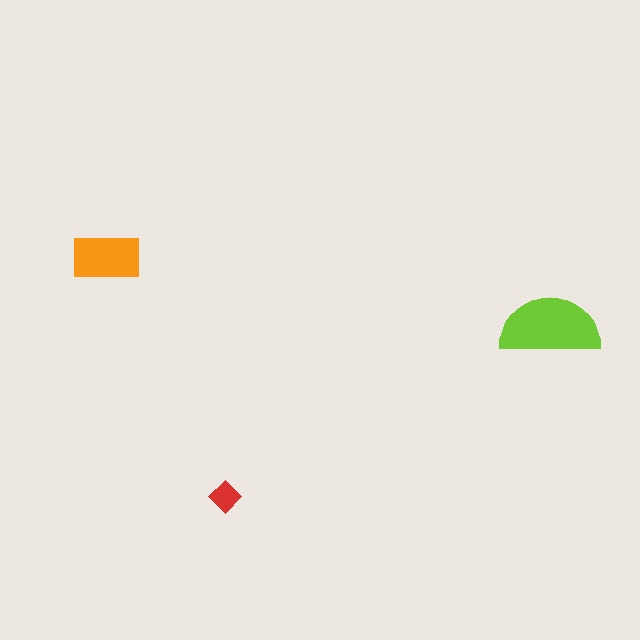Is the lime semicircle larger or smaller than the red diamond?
Larger.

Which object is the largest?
The lime semicircle.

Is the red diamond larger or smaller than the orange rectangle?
Smaller.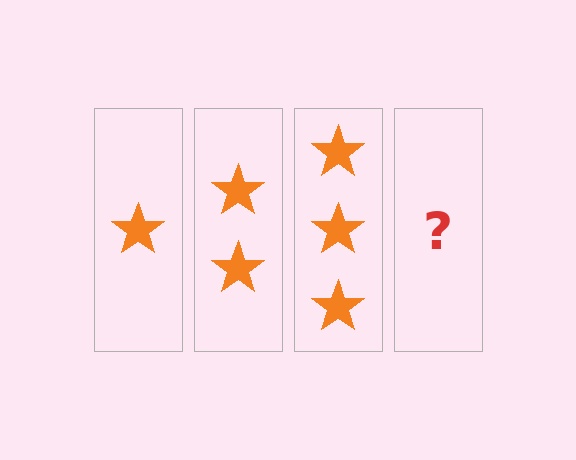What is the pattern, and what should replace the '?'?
The pattern is that each step adds one more star. The '?' should be 4 stars.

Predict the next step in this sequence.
The next step is 4 stars.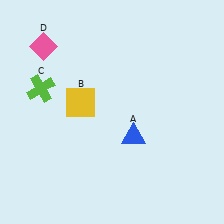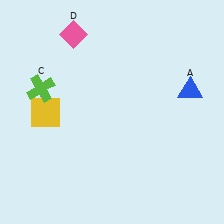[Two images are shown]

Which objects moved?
The objects that moved are: the blue triangle (A), the yellow square (B), the pink diamond (D).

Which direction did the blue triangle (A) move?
The blue triangle (A) moved right.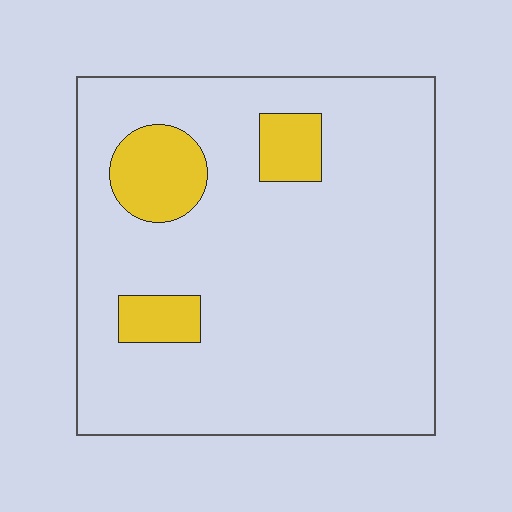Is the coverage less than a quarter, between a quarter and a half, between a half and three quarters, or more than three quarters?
Less than a quarter.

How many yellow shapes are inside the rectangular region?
3.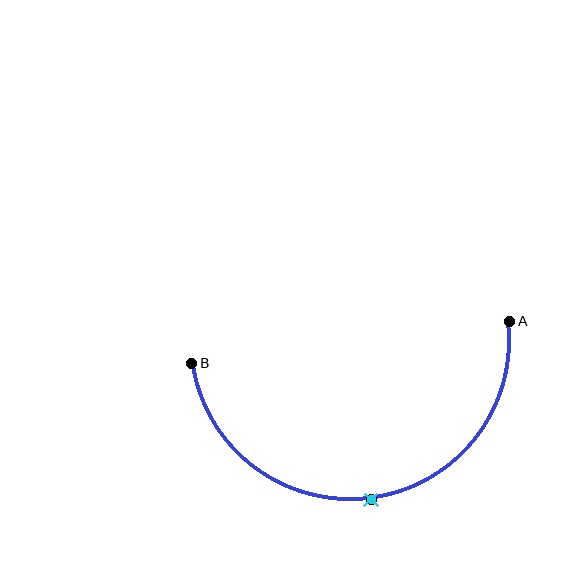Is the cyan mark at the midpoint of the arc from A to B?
Yes. The cyan mark lies on the arc at equal arc-length from both A and B — it is the arc midpoint.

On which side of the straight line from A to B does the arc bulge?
The arc bulges below the straight line connecting A and B.